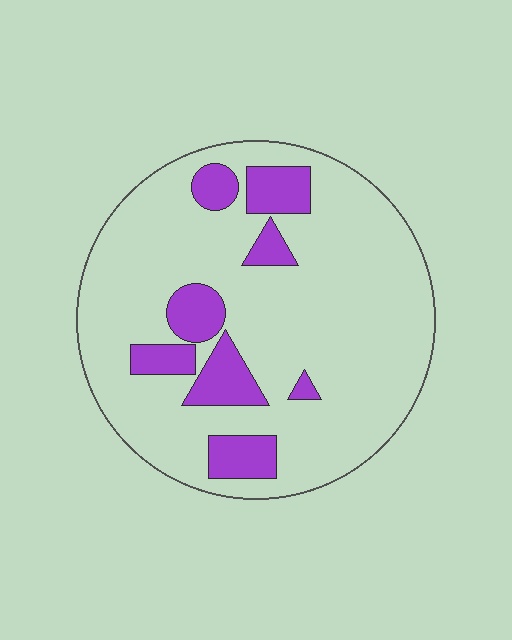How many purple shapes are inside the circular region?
8.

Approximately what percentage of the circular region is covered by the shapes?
Approximately 20%.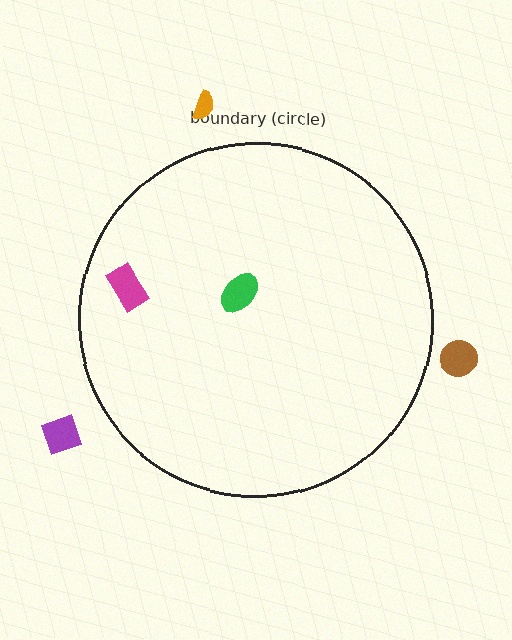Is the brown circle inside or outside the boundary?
Outside.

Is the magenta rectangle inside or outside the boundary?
Inside.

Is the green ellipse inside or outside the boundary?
Inside.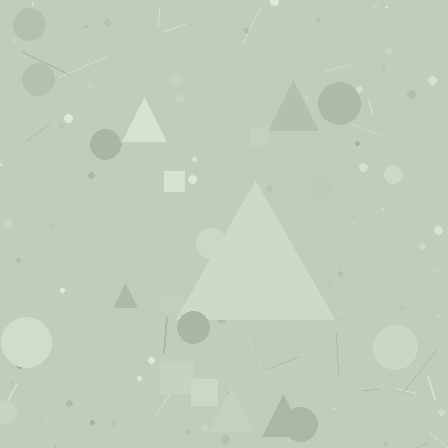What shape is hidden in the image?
A triangle is hidden in the image.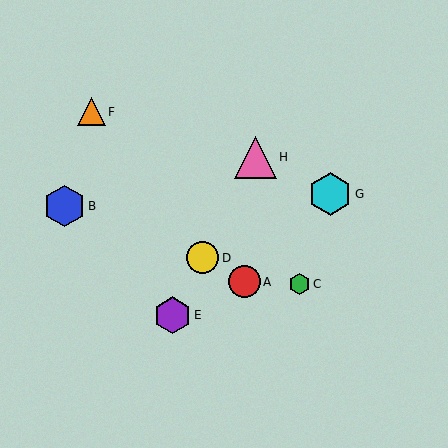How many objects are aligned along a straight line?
3 objects (D, E, H) are aligned along a straight line.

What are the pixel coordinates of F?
Object F is at (92, 112).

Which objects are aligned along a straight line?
Objects D, E, H are aligned along a straight line.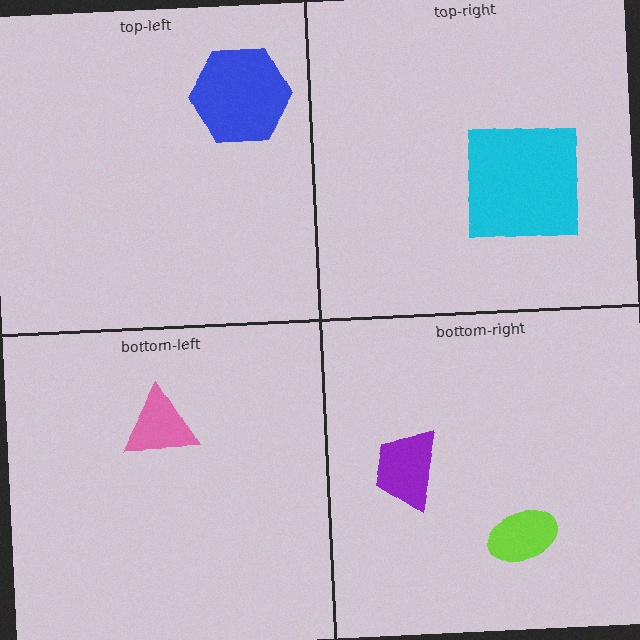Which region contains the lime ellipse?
The bottom-right region.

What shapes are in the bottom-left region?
The pink triangle.